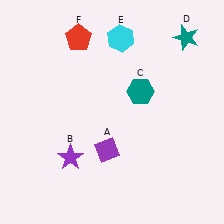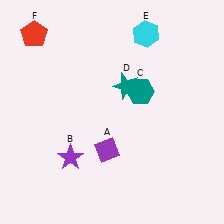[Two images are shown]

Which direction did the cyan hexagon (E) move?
The cyan hexagon (E) moved right.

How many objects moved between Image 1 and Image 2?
3 objects moved between the two images.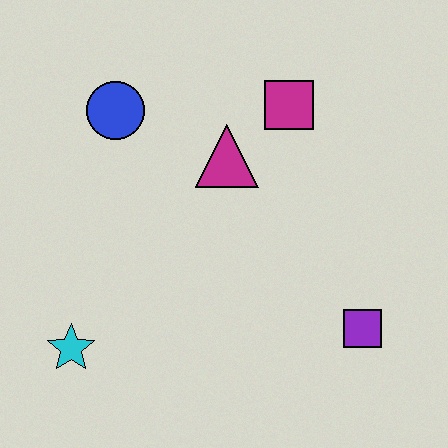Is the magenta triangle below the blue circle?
Yes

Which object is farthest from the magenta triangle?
The cyan star is farthest from the magenta triangle.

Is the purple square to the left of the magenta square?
No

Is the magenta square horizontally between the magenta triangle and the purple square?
Yes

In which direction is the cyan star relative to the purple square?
The cyan star is to the left of the purple square.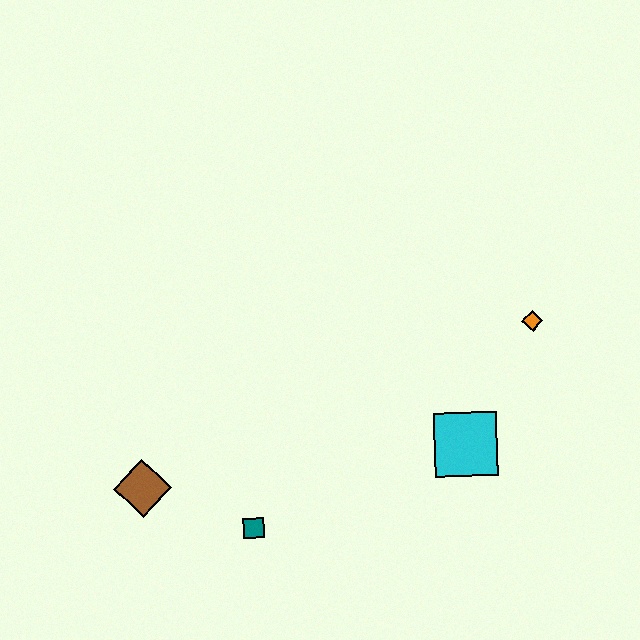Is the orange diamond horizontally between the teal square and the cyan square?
No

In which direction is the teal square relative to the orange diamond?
The teal square is to the left of the orange diamond.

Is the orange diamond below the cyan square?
No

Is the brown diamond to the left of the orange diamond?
Yes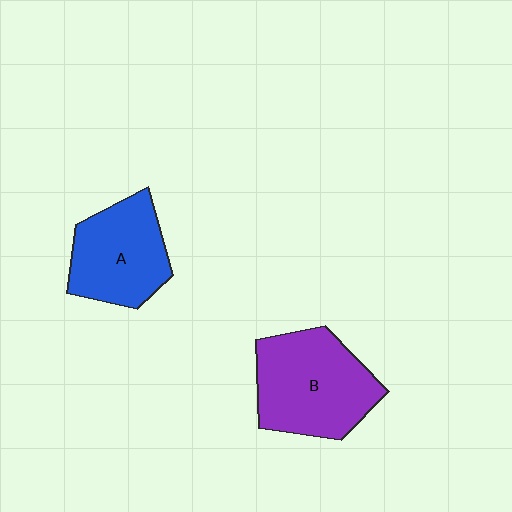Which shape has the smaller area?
Shape A (blue).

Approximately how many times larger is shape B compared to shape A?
Approximately 1.2 times.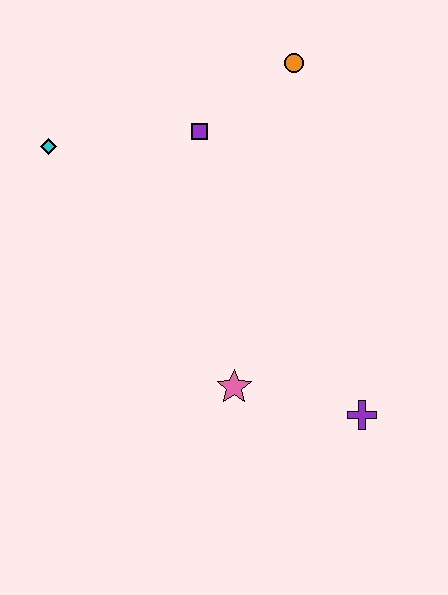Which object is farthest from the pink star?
The orange circle is farthest from the pink star.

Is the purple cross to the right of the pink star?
Yes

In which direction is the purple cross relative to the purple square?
The purple cross is below the purple square.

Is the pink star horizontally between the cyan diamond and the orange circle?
Yes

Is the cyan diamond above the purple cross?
Yes